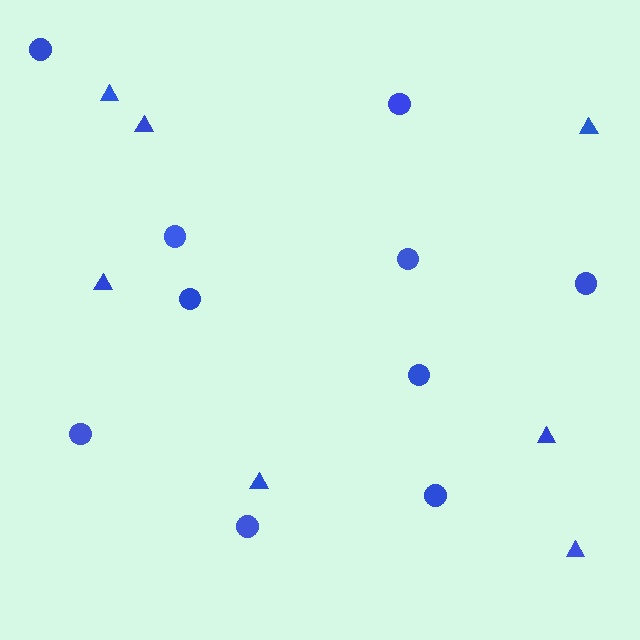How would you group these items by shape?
There are 2 groups: one group of circles (10) and one group of triangles (7).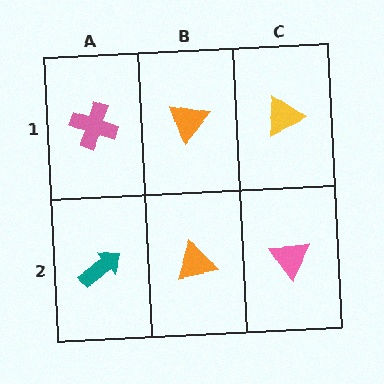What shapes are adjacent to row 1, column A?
A teal arrow (row 2, column A), an orange triangle (row 1, column B).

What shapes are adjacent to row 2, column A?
A pink cross (row 1, column A), an orange triangle (row 2, column B).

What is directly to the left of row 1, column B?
A pink cross.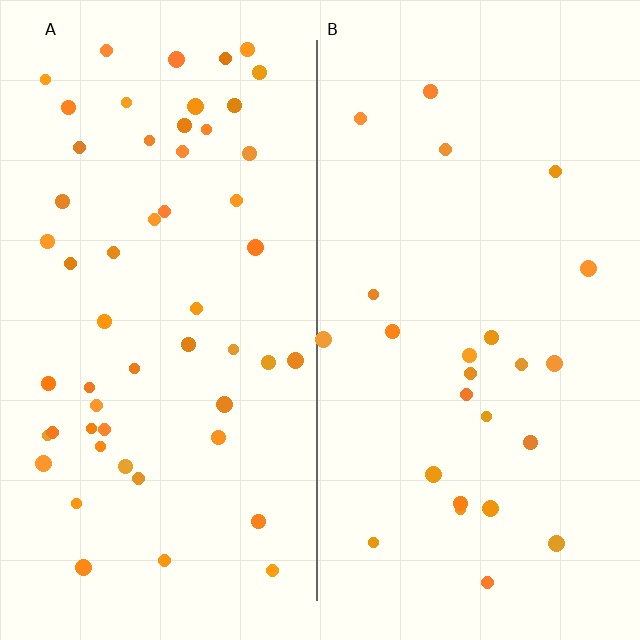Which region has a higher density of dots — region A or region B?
A (the left).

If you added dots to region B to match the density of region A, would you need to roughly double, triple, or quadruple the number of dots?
Approximately double.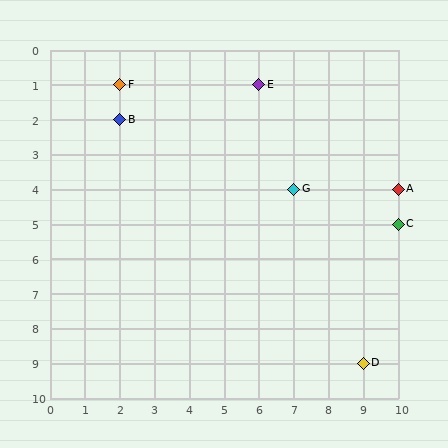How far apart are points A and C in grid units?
Points A and C are 1 row apart.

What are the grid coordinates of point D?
Point D is at grid coordinates (9, 9).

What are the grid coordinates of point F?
Point F is at grid coordinates (2, 1).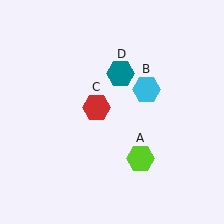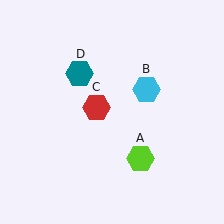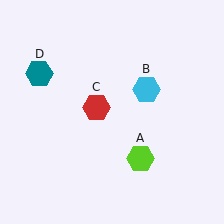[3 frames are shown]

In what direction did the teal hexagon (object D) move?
The teal hexagon (object D) moved left.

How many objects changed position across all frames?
1 object changed position: teal hexagon (object D).